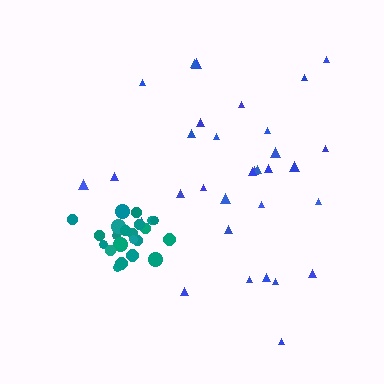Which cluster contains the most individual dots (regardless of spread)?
Blue (32).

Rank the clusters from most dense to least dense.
teal, blue.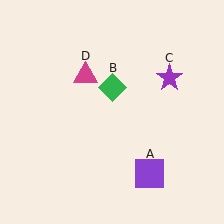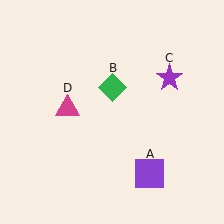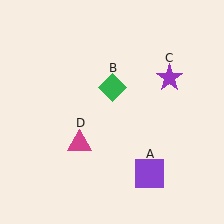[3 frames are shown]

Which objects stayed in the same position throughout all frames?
Purple square (object A) and green diamond (object B) and purple star (object C) remained stationary.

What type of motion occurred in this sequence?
The magenta triangle (object D) rotated counterclockwise around the center of the scene.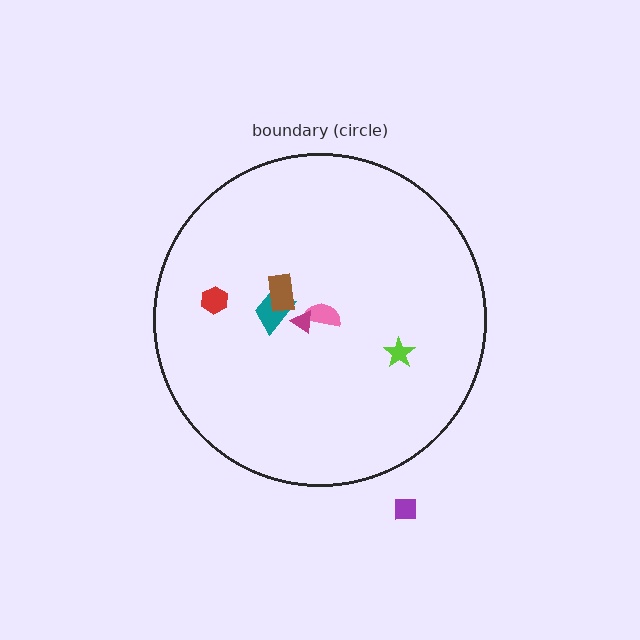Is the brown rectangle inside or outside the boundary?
Inside.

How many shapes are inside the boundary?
6 inside, 1 outside.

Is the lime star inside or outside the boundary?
Inside.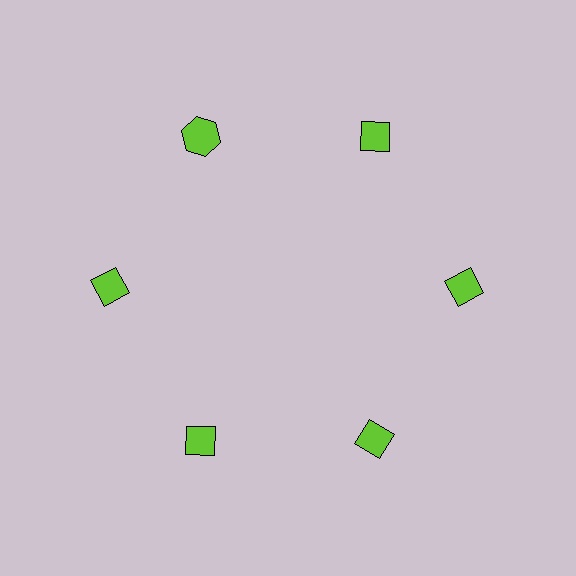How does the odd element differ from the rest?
It has a different shape: hexagon instead of diamond.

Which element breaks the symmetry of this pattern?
The lime hexagon at roughly the 11 o'clock position breaks the symmetry. All other shapes are lime diamonds.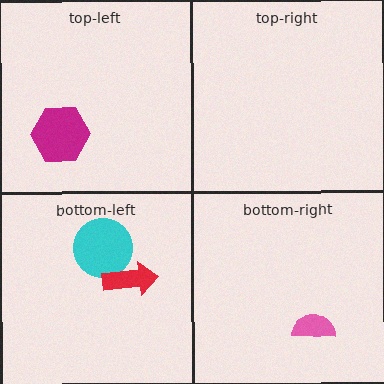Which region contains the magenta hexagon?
The top-left region.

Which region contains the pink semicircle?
The bottom-right region.